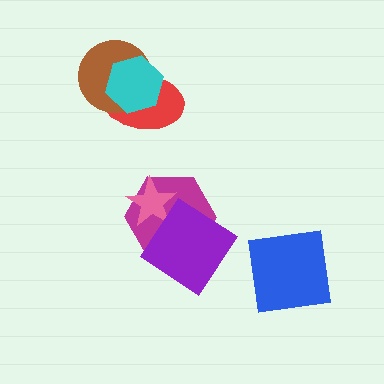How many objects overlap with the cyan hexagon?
2 objects overlap with the cyan hexagon.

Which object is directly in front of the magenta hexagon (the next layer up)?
The pink star is directly in front of the magenta hexagon.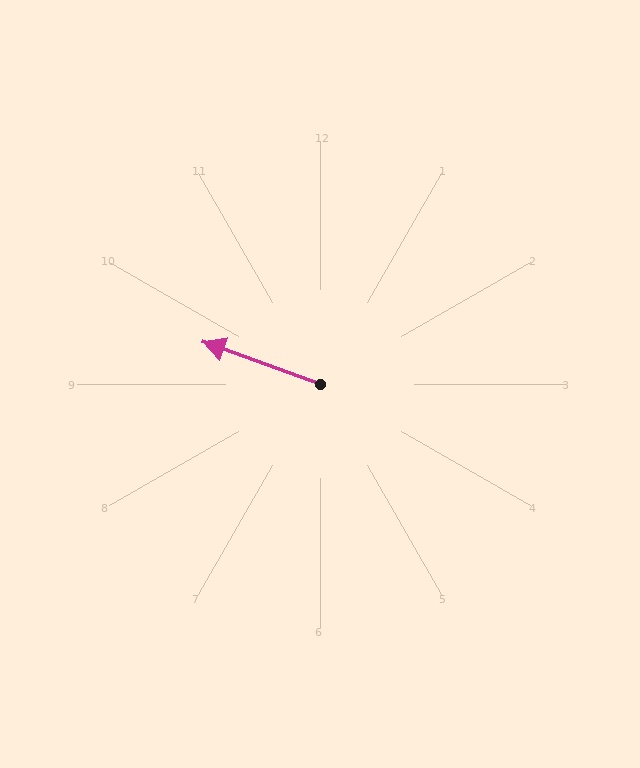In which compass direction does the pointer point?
West.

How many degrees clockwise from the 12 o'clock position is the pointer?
Approximately 290 degrees.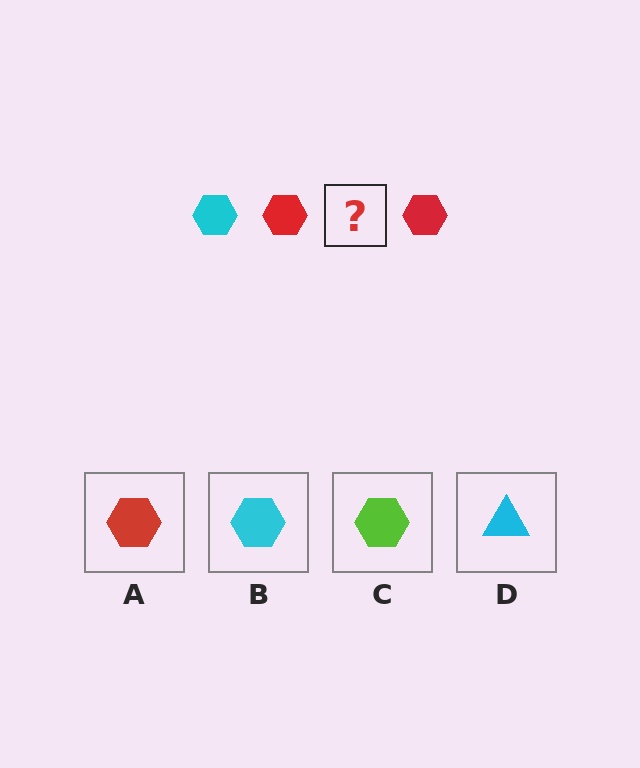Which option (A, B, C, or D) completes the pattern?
B.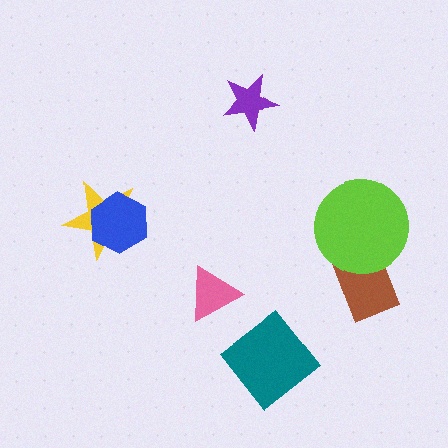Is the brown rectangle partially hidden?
Yes, it is partially covered by another shape.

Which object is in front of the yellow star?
The blue hexagon is in front of the yellow star.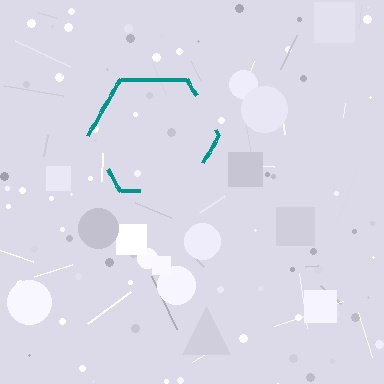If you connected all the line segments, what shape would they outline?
They would outline a hexagon.